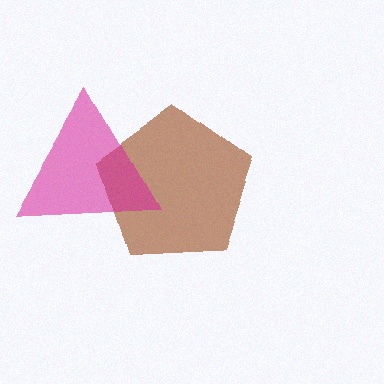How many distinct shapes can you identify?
There are 2 distinct shapes: a brown pentagon, a magenta triangle.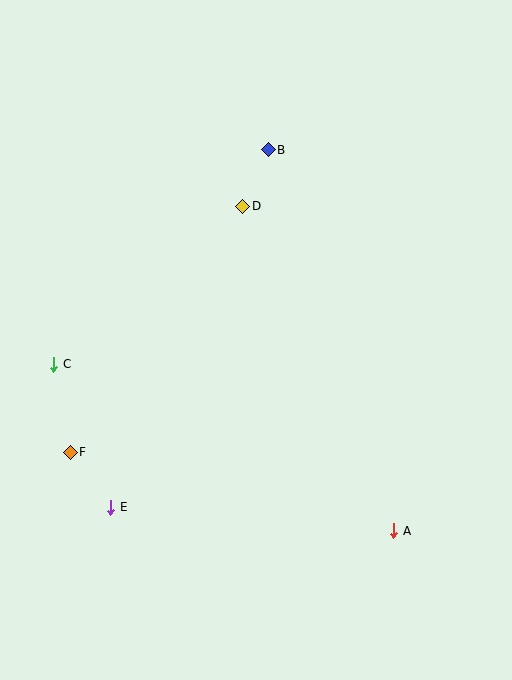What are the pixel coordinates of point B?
Point B is at (268, 150).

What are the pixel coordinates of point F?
Point F is at (70, 452).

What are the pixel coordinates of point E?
Point E is at (111, 507).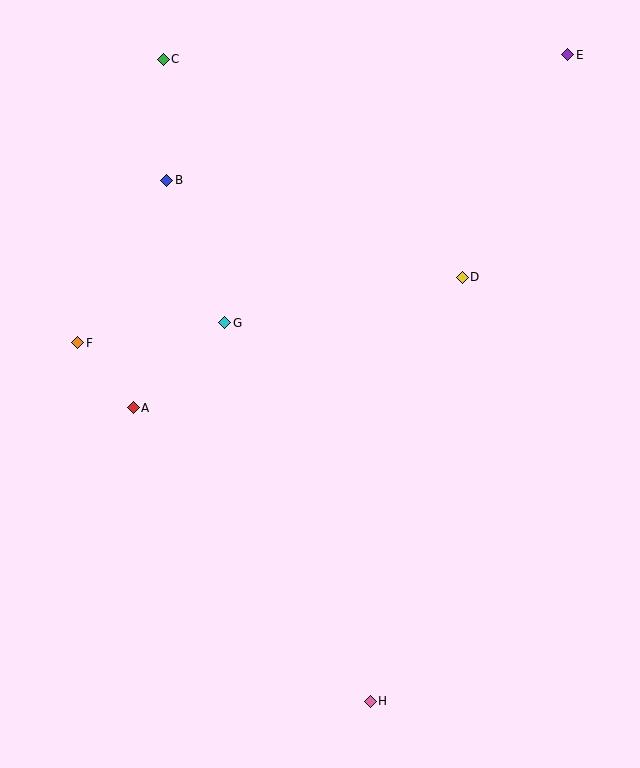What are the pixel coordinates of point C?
Point C is at (163, 59).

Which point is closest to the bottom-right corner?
Point H is closest to the bottom-right corner.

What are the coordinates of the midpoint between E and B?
The midpoint between E and B is at (367, 117).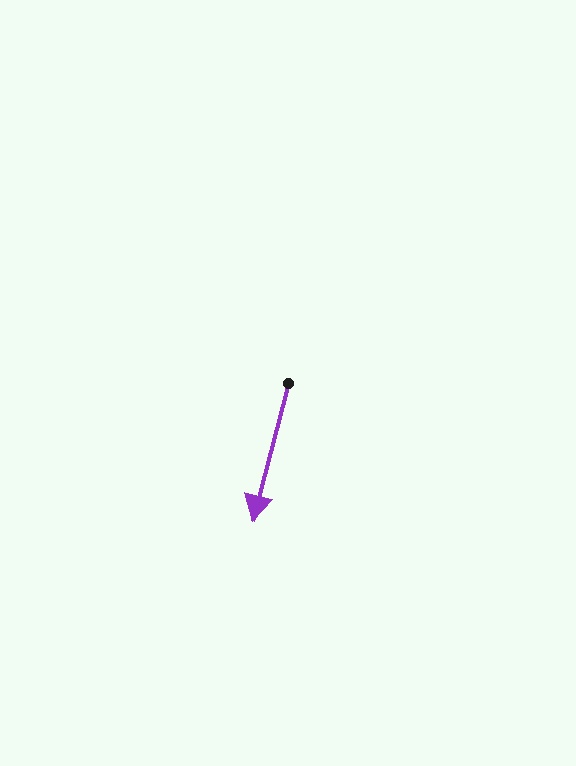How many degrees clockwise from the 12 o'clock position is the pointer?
Approximately 195 degrees.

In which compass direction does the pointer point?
South.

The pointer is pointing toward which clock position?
Roughly 6 o'clock.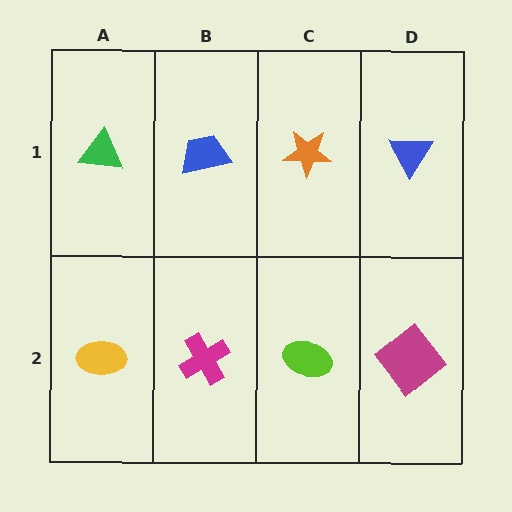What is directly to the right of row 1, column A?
A blue trapezoid.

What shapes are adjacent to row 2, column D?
A blue triangle (row 1, column D), a lime ellipse (row 2, column C).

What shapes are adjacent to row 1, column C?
A lime ellipse (row 2, column C), a blue trapezoid (row 1, column B), a blue triangle (row 1, column D).